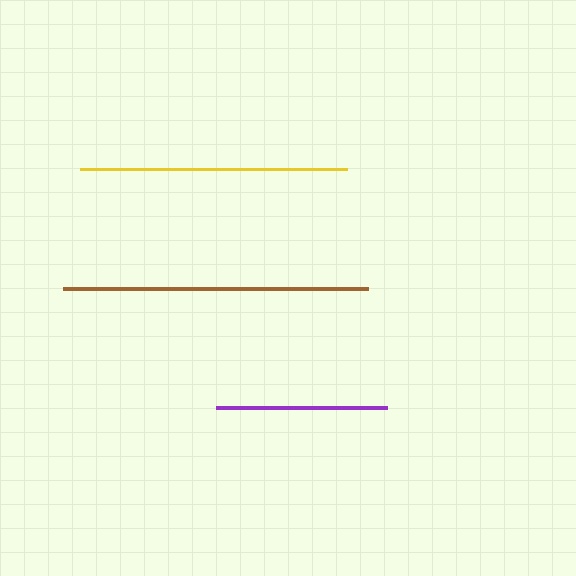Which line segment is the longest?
The brown line is the longest at approximately 305 pixels.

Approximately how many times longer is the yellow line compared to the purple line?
The yellow line is approximately 1.6 times the length of the purple line.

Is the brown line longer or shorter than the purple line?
The brown line is longer than the purple line.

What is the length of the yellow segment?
The yellow segment is approximately 266 pixels long.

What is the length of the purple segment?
The purple segment is approximately 171 pixels long.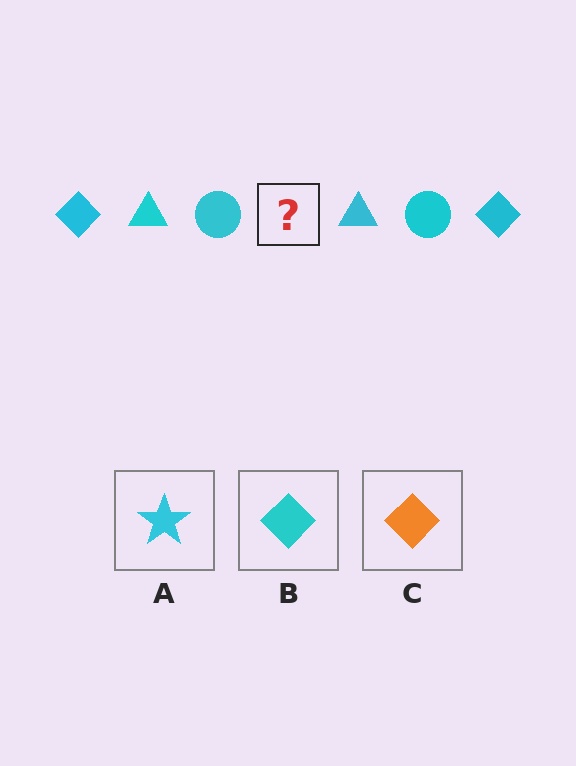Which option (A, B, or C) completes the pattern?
B.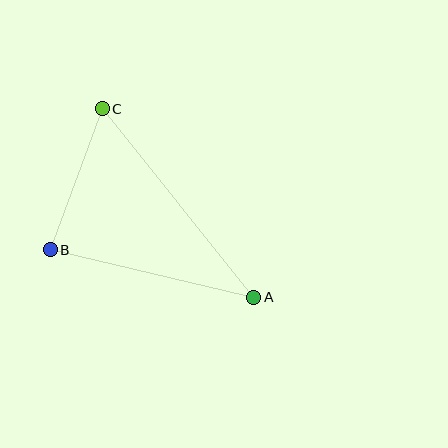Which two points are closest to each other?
Points B and C are closest to each other.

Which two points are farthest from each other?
Points A and C are farthest from each other.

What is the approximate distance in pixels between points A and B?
The distance between A and B is approximately 209 pixels.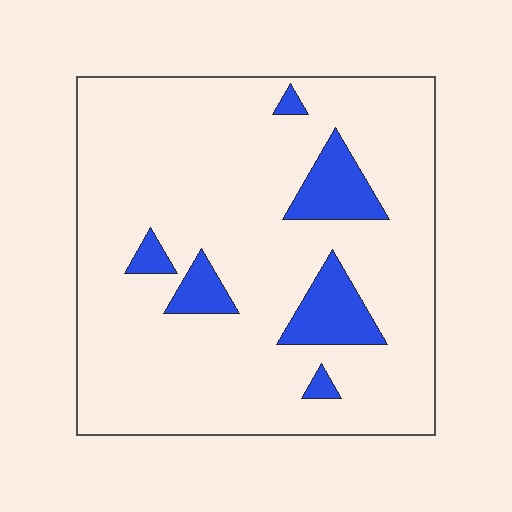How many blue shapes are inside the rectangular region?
6.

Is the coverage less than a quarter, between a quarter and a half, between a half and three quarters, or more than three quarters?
Less than a quarter.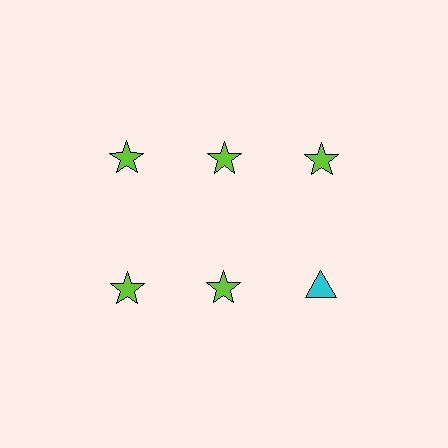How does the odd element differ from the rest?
It differs in both color (cyan instead of lime) and shape (triangle instead of star).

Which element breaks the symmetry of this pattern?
The cyan triangle in the second row, center column breaks the symmetry. All other shapes are lime stars.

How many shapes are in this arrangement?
There are 6 shapes arranged in a grid pattern.